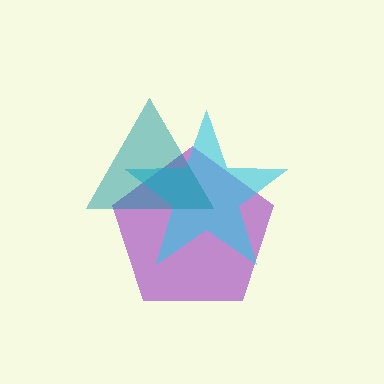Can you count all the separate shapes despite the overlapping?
Yes, there are 3 separate shapes.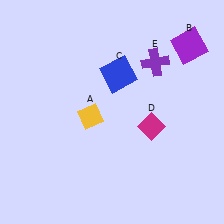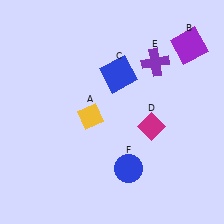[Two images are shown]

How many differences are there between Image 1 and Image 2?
There is 1 difference between the two images.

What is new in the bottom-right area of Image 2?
A blue circle (F) was added in the bottom-right area of Image 2.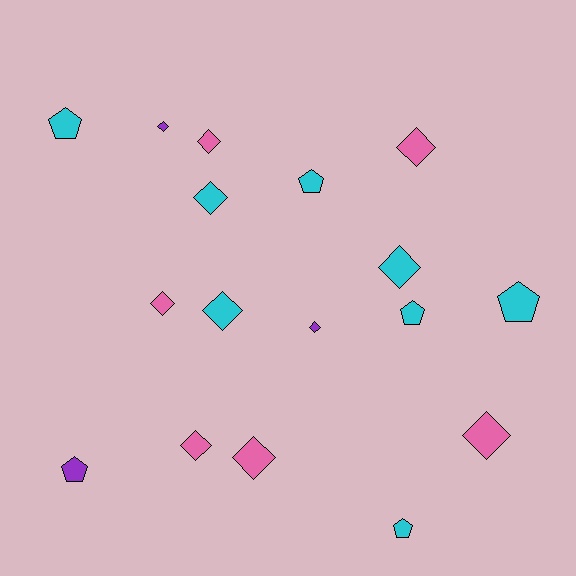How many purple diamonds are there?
There are 2 purple diamonds.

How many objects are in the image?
There are 17 objects.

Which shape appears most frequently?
Diamond, with 11 objects.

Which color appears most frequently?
Cyan, with 8 objects.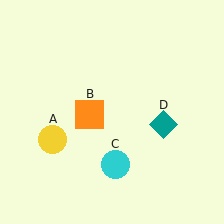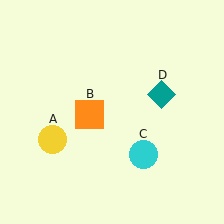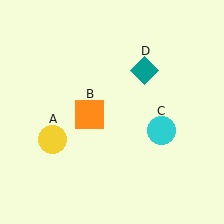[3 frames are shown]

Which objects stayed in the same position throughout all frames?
Yellow circle (object A) and orange square (object B) remained stationary.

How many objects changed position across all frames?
2 objects changed position: cyan circle (object C), teal diamond (object D).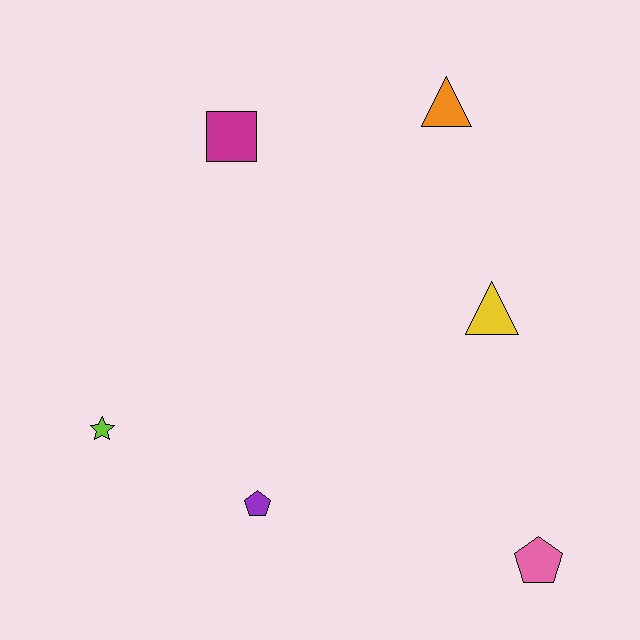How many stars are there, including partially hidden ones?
There is 1 star.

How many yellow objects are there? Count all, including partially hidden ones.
There is 1 yellow object.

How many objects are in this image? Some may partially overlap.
There are 6 objects.